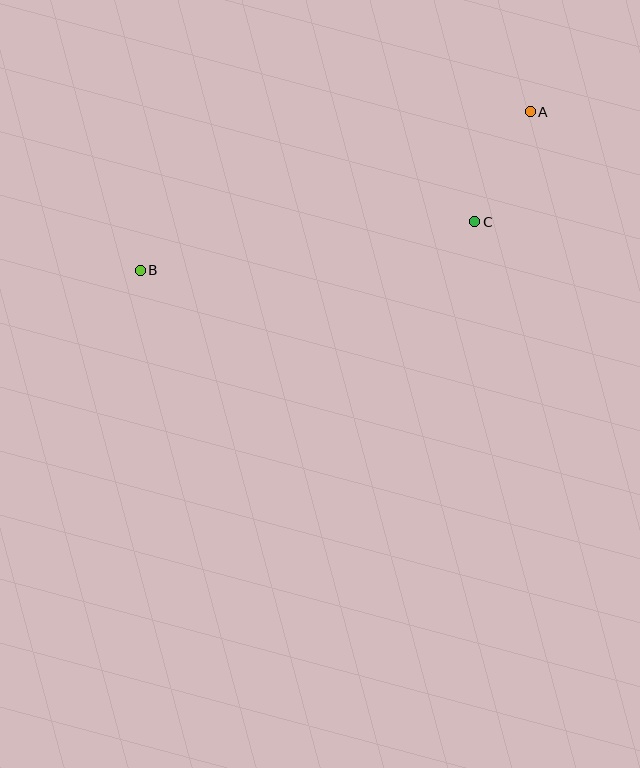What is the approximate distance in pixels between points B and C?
The distance between B and C is approximately 338 pixels.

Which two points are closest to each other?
Points A and C are closest to each other.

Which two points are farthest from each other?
Points A and B are farthest from each other.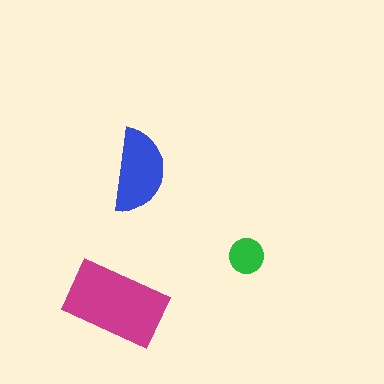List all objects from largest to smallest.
The magenta rectangle, the blue semicircle, the green circle.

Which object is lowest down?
The magenta rectangle is bottommost.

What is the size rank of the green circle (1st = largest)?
3rd.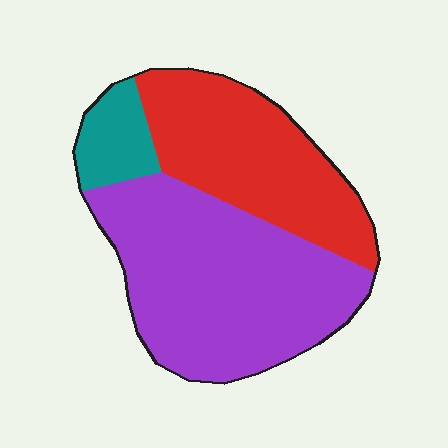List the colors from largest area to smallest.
From largest to smallest: purple, red, teal.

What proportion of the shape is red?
Red covers 36% of the shape.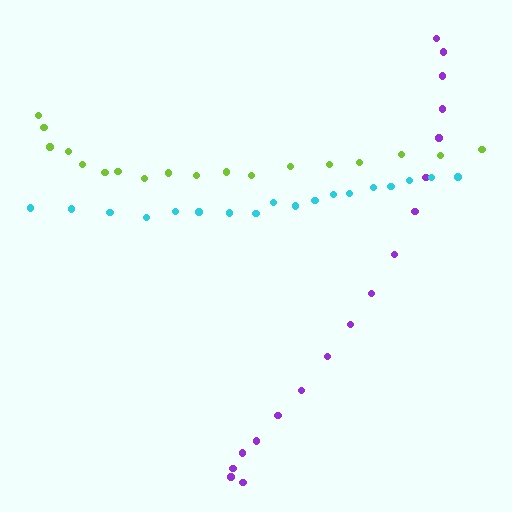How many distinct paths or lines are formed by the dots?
There are 3 distinct paths.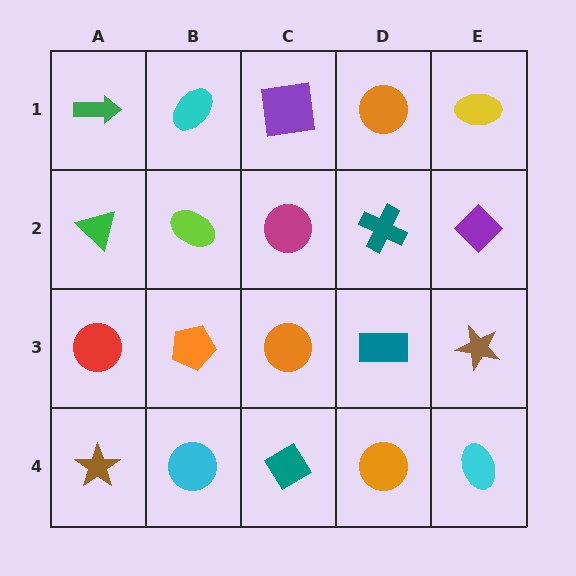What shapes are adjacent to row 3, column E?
A purple diamond (row 2, column E), a cyan ellipse (row 4, column E), a teal rectangle (row 3, column D).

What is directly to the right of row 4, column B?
A teal diamond.